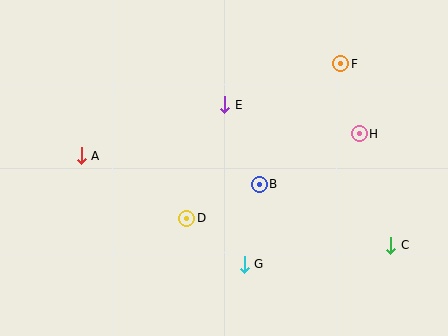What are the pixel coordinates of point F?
Point F is at (341, 64).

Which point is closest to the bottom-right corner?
Point C is closest to the bottom-right corner.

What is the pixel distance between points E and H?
The distance between E and H is 138 pixels.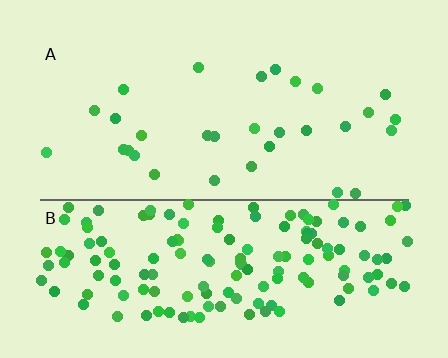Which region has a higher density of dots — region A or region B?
B (the bottom).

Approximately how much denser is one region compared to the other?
Approximately 5.1× — region B over region A.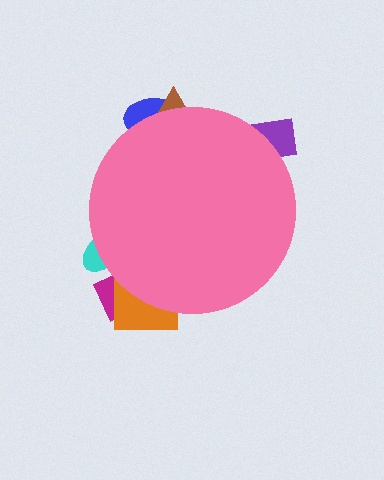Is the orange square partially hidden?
Yes, the orange square is partially hidden behind the pink circle.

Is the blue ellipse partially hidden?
Yes, the blue ellipse is partially hidden behind the pink circle.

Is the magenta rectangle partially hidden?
Yes, the magenta rectangle is partially hidden behind the pink circle.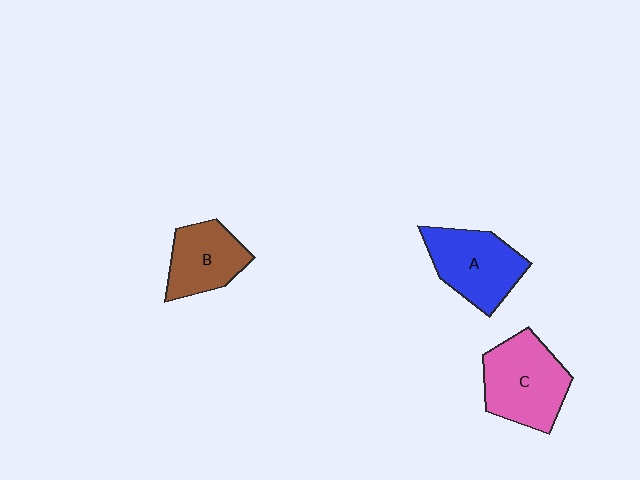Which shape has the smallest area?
Shape B (brown).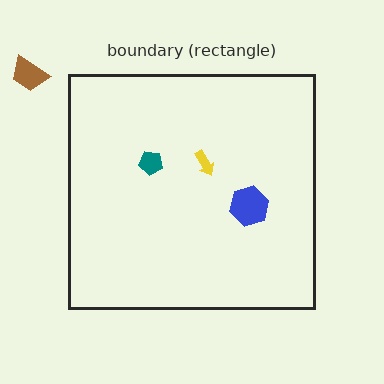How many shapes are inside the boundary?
3 inside, 1 outside.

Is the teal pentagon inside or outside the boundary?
Inside.